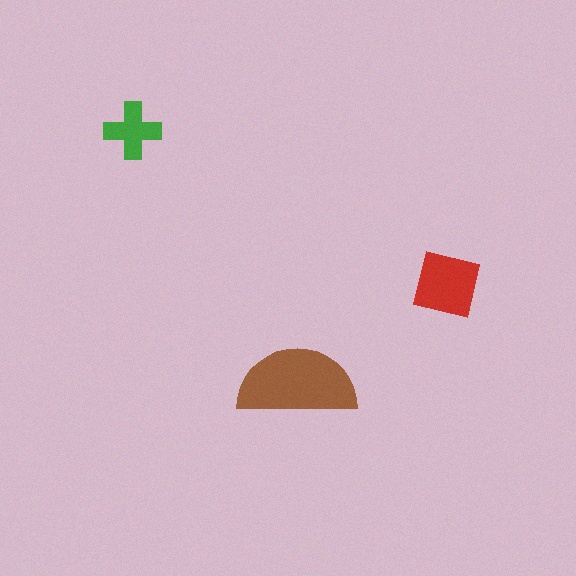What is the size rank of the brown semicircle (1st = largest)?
1st.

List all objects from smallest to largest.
The green cross, the red square, the brown semicircle.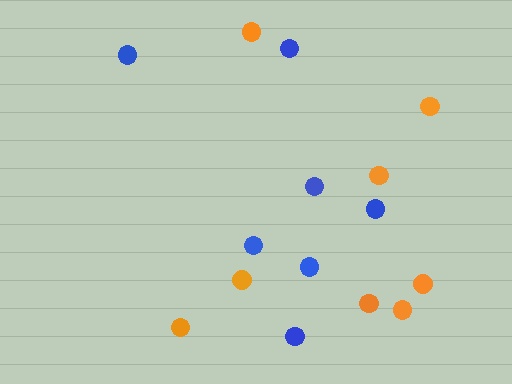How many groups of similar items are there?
There are 2 groups: one group of blue circles (7) and one group of orange circles (8).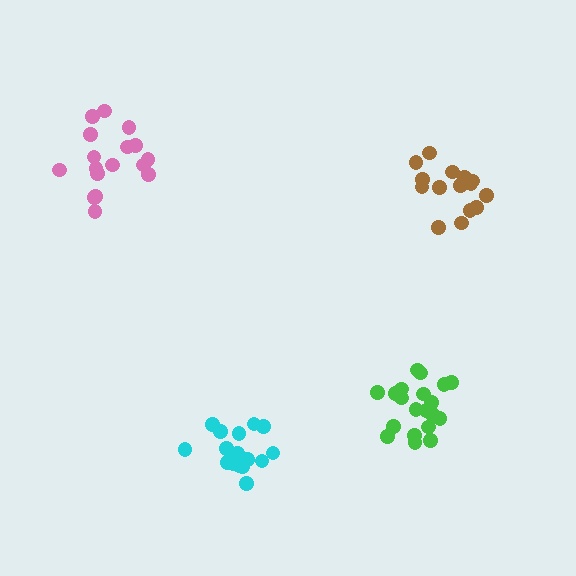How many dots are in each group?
Group 1: 17 dots, Group 2: 16 dots, Group 3: 15 dots, Group 4: 20 dots (68 total).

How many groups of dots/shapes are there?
There are 4 groups.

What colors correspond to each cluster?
The clusters are colored: pink, cyan, brown, green.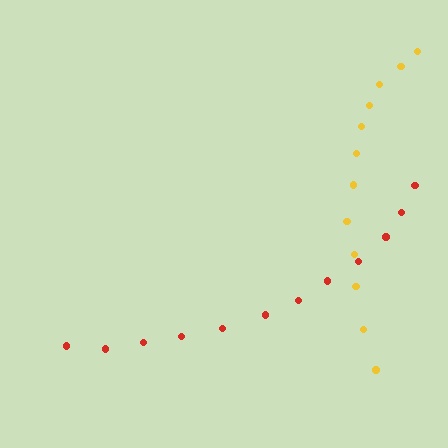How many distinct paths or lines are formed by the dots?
There are 2 distinct paths.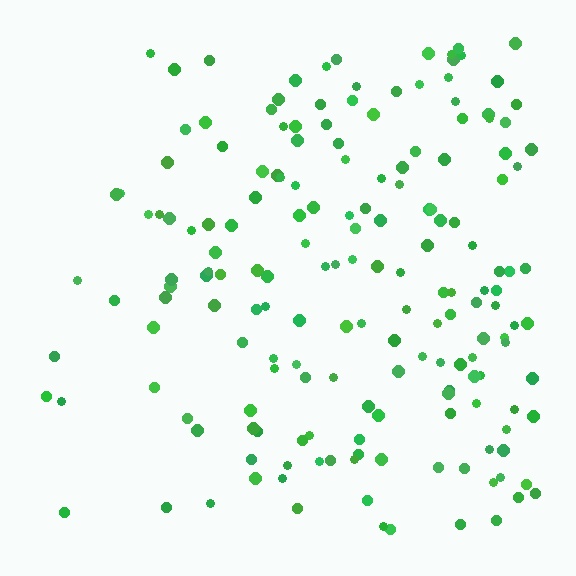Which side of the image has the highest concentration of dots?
The right.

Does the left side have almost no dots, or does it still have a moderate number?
Still a moderate number, just noticeably fewer than the right.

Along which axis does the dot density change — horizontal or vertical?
Horizontal.